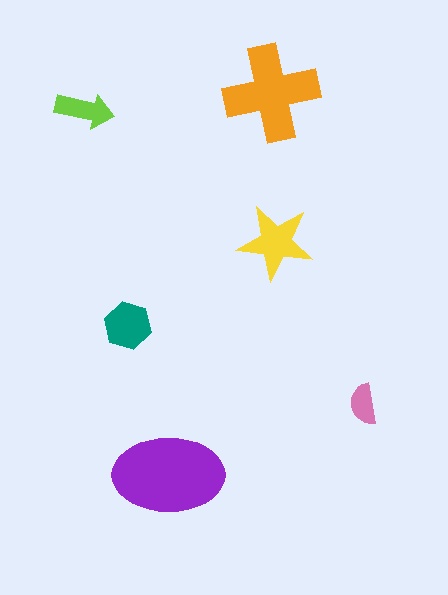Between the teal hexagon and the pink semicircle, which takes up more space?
The teal hexagon.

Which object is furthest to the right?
The pink semicircle is rightmost.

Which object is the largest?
The purple ellipse.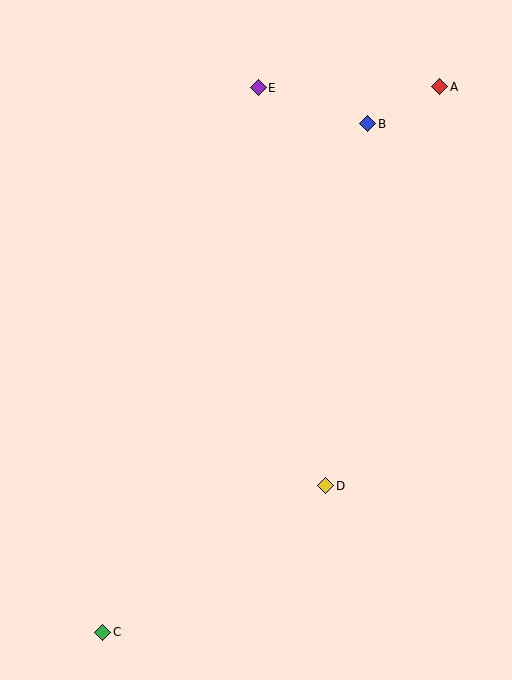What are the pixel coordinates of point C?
Point C is at (103, 632).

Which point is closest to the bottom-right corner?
Point D is closest to the bottom-right corner.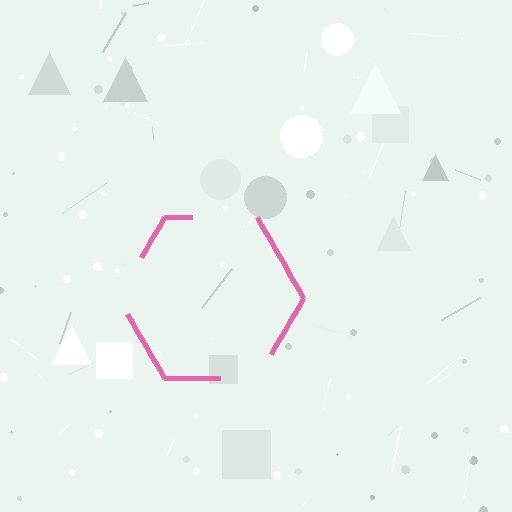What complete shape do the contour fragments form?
The contour fragments form a hexagon.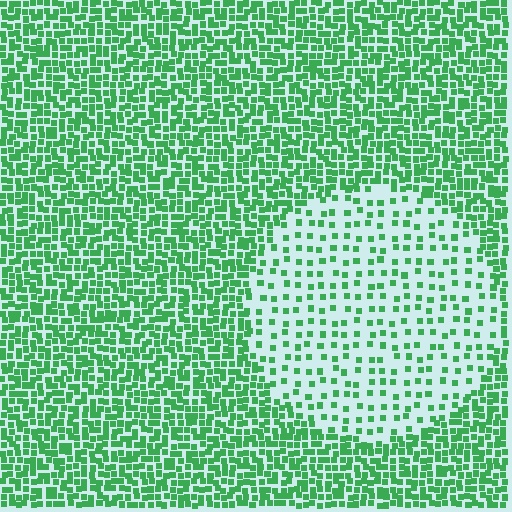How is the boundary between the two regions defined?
The boundary is defined by a change in element density (approximately 2.7x ratio). All elements are the same color, size, and shape.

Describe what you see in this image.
The image contains small green elements arranged at two different densities. A circle-shaped region is visible where the elements are less densely packed than the surrounding area.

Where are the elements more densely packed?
The elements are more densely packed outside the circle boundary.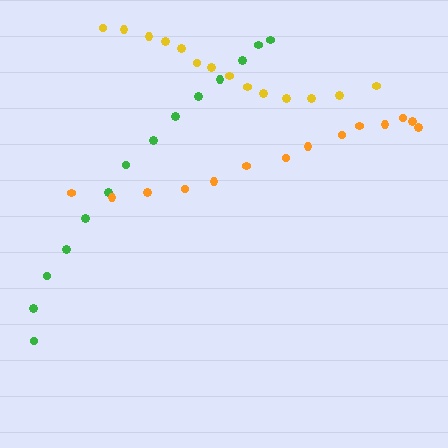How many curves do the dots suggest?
There are 3 distinct paths.